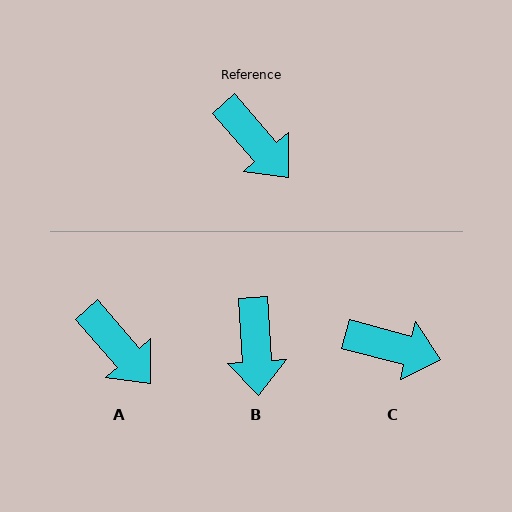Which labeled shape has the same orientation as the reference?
A.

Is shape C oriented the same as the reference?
No, it is off by about 34 degrees.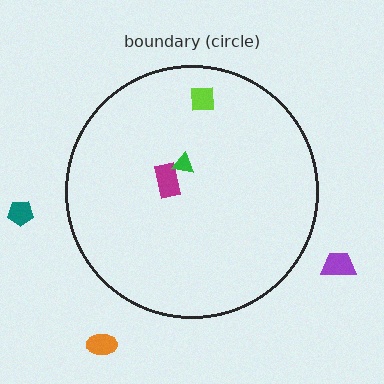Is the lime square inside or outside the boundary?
Inside.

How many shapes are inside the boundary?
3 inside, 3 outside.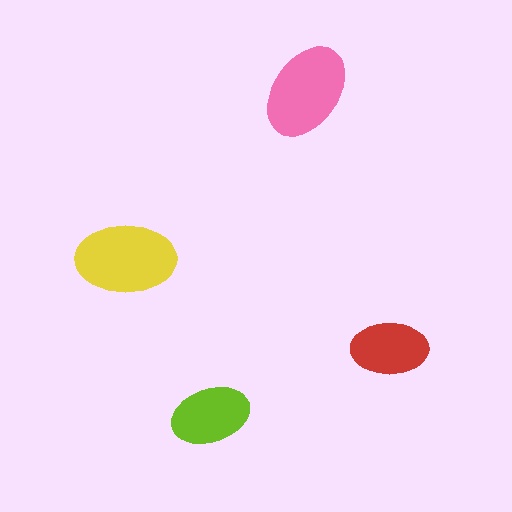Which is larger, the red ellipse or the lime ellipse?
The lime one.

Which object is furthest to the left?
The yellow ellipse is leftmost.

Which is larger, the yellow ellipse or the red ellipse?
The yellow one.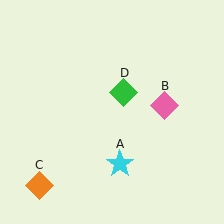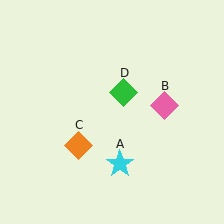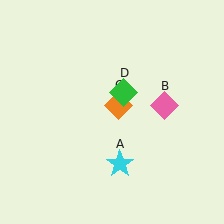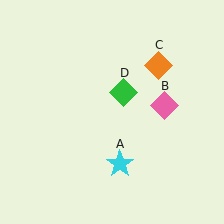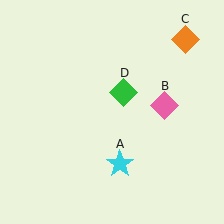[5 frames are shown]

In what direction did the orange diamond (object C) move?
The orange diamond (object C) moved up and to the right.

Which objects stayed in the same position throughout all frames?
Cyan star (object A) and pink diamond (object B) and green diamond (object D) remained stationary.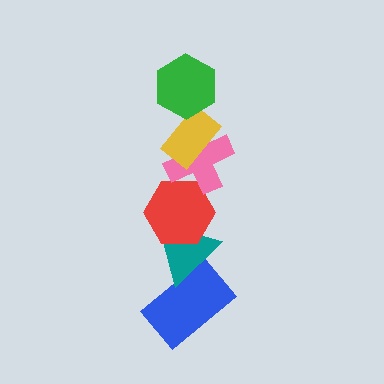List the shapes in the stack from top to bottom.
From top to bottom: the green hexagon, the yellow rectangle, the pink cross, the red hexagon, the teal triangle, the blue rectangle.